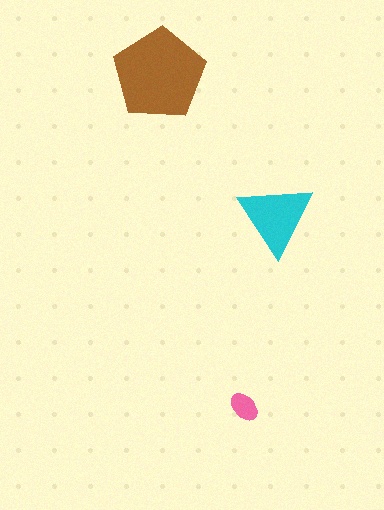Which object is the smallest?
The pink ellipse.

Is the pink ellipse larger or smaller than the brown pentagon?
Smaller.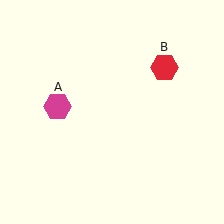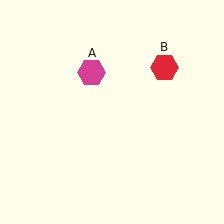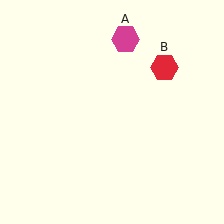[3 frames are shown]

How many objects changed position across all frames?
1 object changed position: magenta hexagon (object A).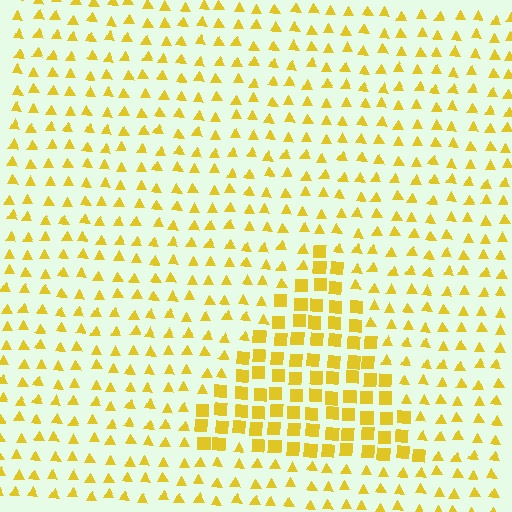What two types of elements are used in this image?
The image uses squares inside the triangle region and triangles outside it.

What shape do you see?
I see a triangle.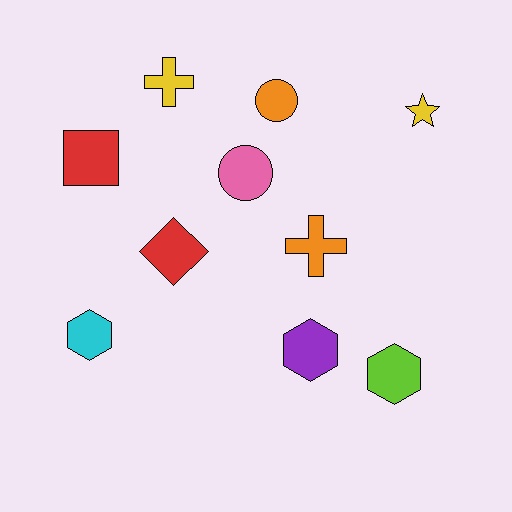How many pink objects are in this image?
There is 1 pink object.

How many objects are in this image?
There are 10 objects.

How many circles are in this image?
There are 2 circles.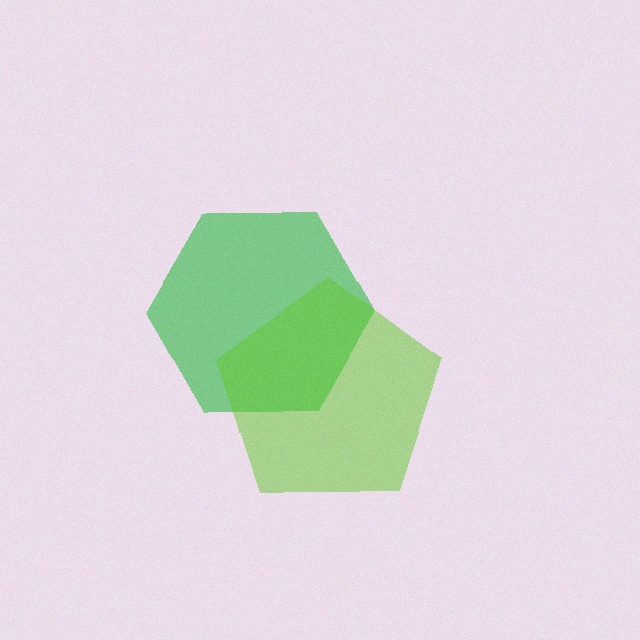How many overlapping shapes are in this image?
There are 2 overlapping shapes in the image.